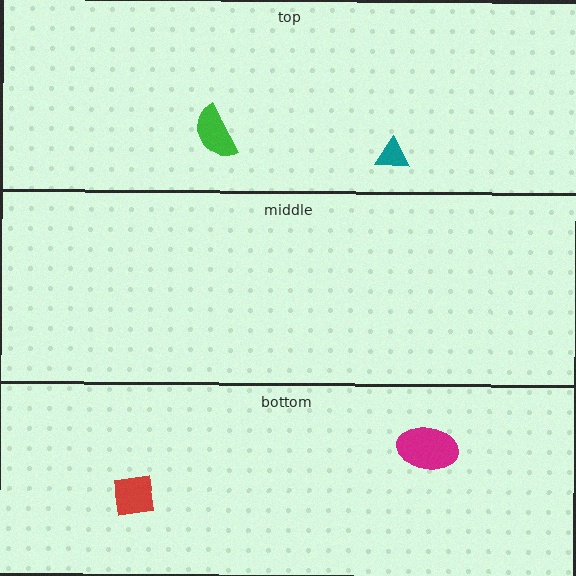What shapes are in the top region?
The green semicircle, the teal triangle.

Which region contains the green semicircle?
The top region.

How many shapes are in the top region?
2.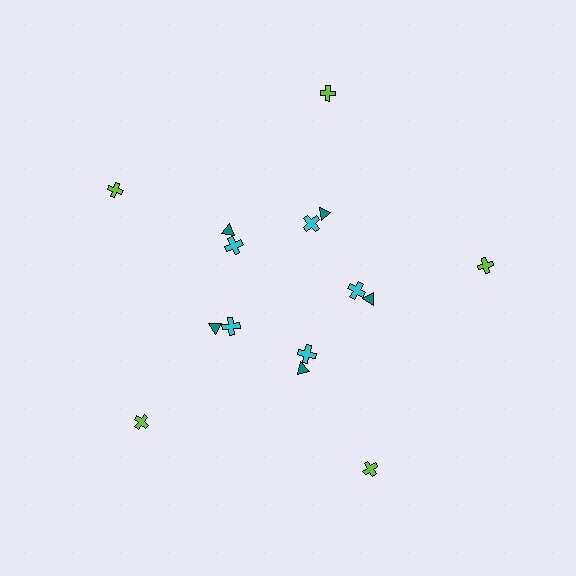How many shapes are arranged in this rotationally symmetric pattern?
There are 15 shapes, arranged in 5 groups of 3.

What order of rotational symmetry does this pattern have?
This pattern has 5-fold rotational symmetry.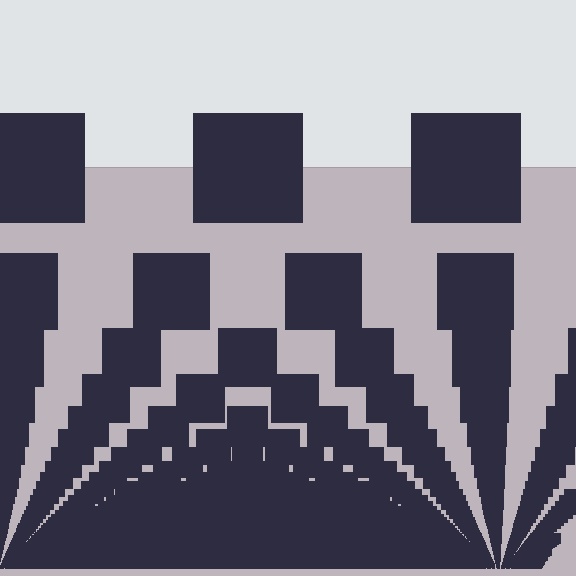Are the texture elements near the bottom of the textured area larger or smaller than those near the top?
Smaller. The gradient is inverted — elements near the bottom are smaller and denser.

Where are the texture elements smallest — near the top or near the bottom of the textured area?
Near the bottom.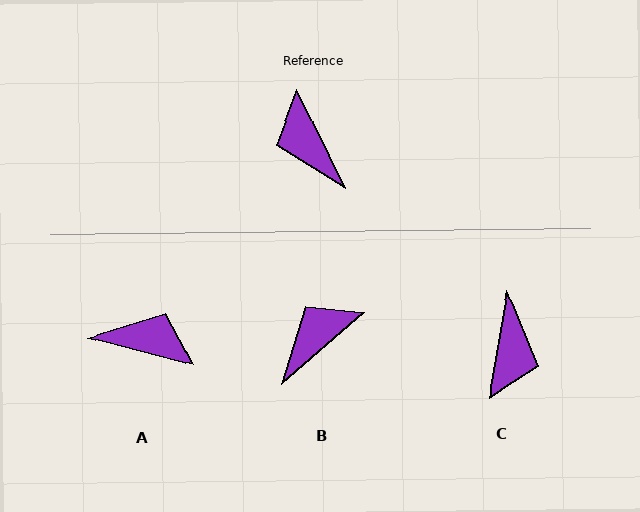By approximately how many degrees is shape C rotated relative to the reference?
Approximately 144 degrees counter-clockwise.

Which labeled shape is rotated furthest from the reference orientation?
C, about 144 degrees away.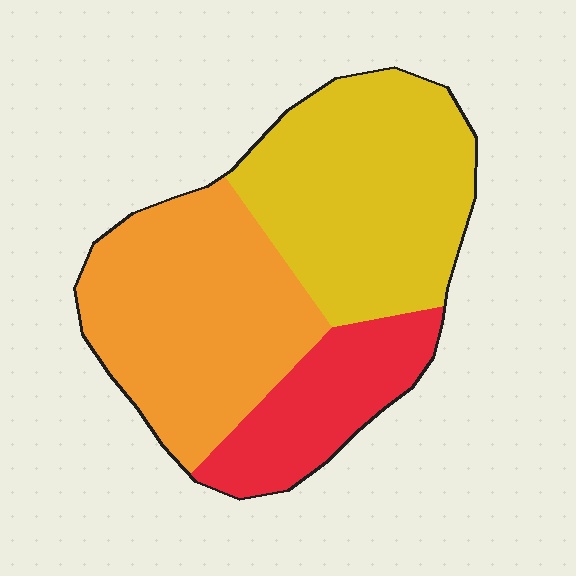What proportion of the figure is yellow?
Yellow takes up about two fifths (2/5) of the figure.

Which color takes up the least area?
Red, at roughly 20%.